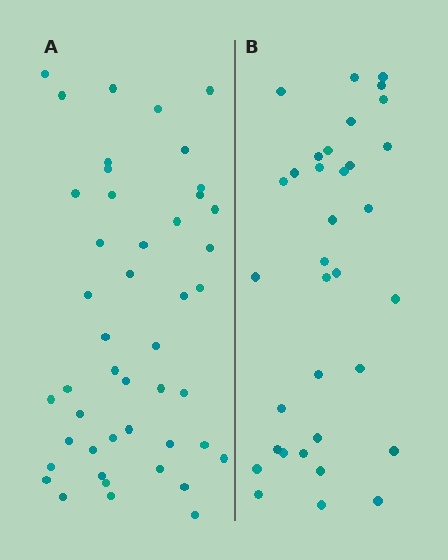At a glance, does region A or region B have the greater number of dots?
Region A (the left region) has more dots.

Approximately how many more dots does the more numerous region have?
Region A has roughly 12 or so more dots than region B.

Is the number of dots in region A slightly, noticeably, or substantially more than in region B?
Region A has noticeably more, but not dramatically so. The ratio is roughly 1.4 to 1.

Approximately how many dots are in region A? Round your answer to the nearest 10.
About 50 dots. (The exact count is 46, which rounds to 50.)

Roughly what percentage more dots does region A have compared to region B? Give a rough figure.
About 35% more.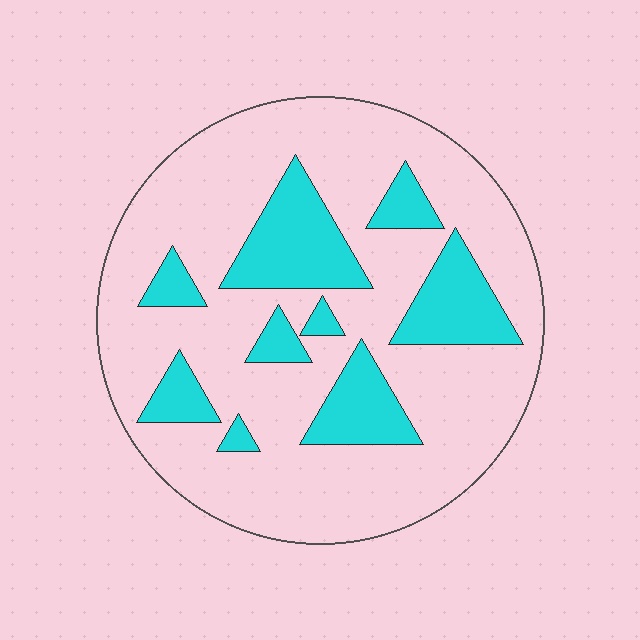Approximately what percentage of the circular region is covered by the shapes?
Approximately 25%.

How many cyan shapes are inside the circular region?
9.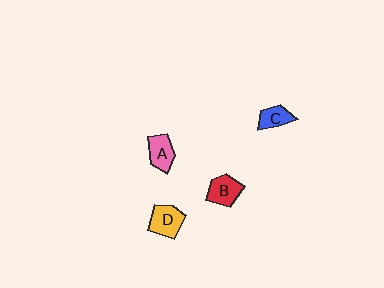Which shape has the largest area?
Shape D (yellow).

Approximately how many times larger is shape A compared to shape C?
Approximately 1.2 times.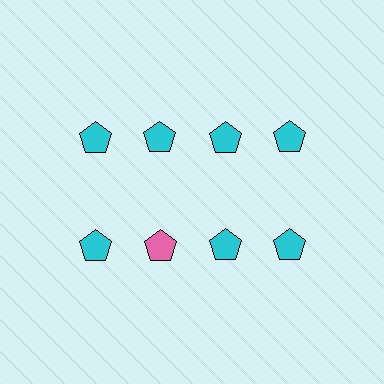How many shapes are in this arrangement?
There are 8 shapes arranged in a grid pattern.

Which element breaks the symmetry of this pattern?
The pink pentagon in the second row, second from left column breaks the symmetry. All other shapes are cyan pentagons.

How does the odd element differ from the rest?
It has a different color: pink instead of cyan.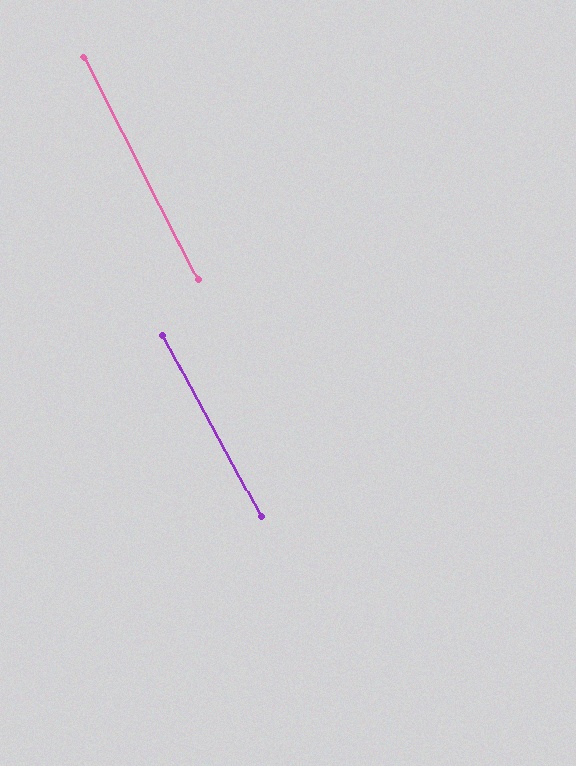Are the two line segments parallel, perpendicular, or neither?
Parallel — their directions differ by only 1.4°.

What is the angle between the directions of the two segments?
Approximately 1 degree.